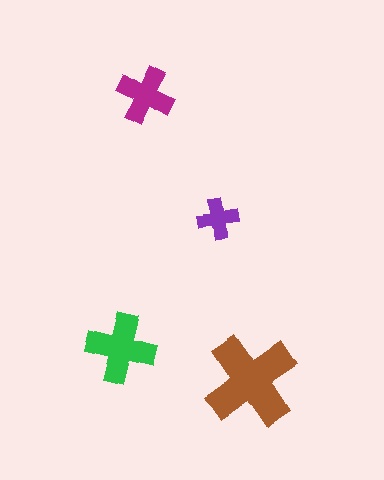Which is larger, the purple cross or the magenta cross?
The magenta one.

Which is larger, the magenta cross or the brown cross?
The brown one.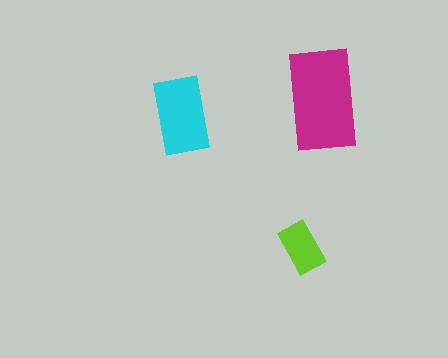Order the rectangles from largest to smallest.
the magenta one, the cyan one, the lime one.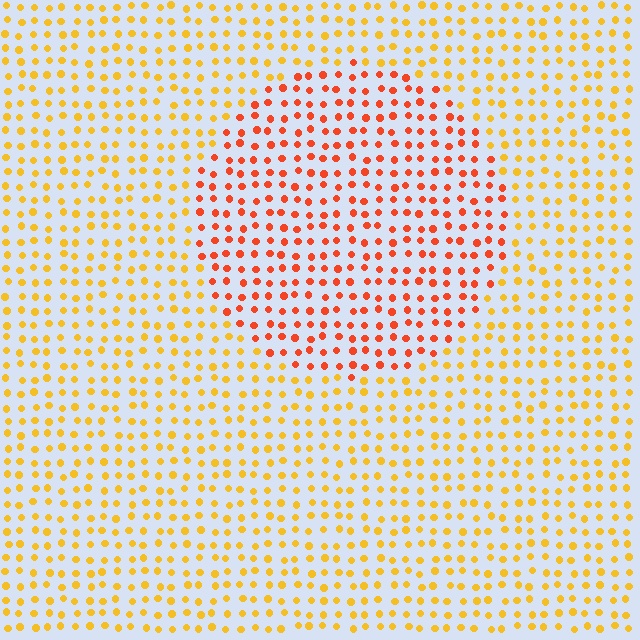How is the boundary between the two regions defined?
The boundary is defined purely by a slight shift in hue (about 36 degrees). Spacing, size, and orientation are identical on both sides.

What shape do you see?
I see a circle.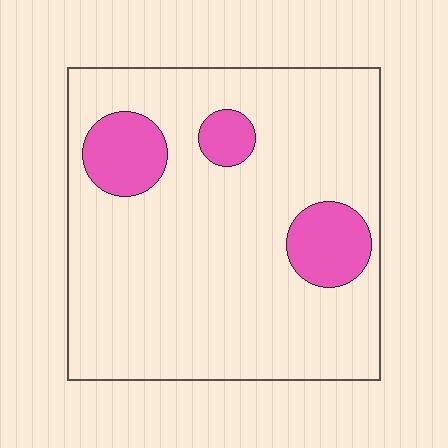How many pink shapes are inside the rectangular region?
3.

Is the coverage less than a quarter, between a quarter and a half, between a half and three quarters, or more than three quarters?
Less than a quarter.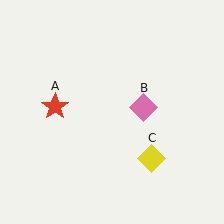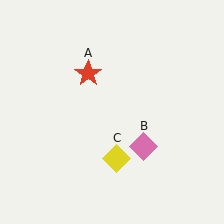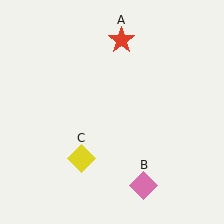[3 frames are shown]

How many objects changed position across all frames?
3 objects changed position: red star (object A), pink diamond (object B), yellow diamond (object C).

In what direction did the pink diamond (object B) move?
The pink diamond (object B) moved down.